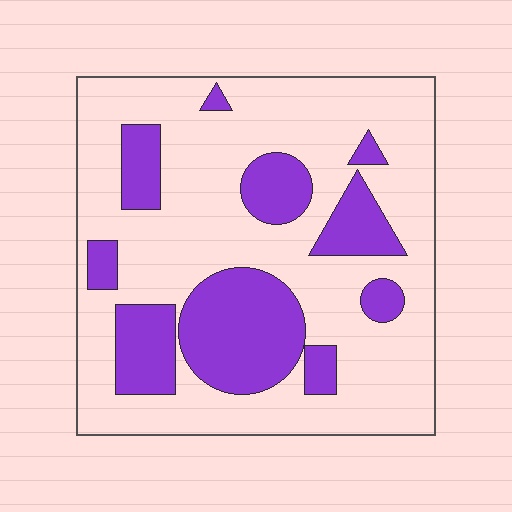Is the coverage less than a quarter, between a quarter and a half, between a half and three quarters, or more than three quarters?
Between a quarter and a half.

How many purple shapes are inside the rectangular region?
10.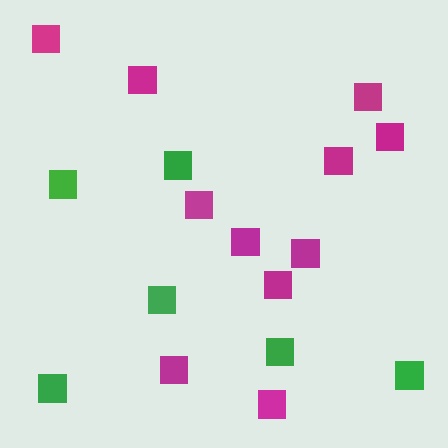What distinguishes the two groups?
There are 2 groups: one group of green squares (6) and one group of magenta squares (11).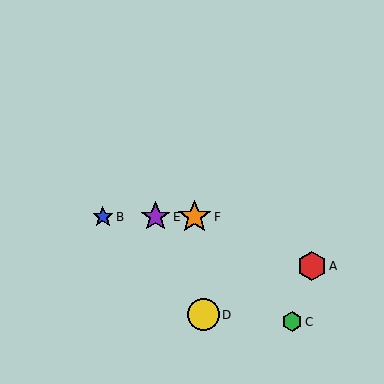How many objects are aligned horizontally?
3 objects (B, E, F) are aligned horizontally.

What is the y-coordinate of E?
Object E is at y≈217.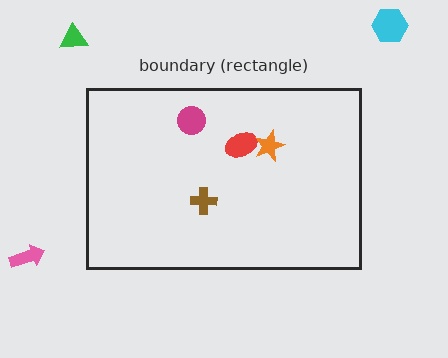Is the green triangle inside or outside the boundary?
Outside.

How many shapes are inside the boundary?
4 inside, 3 outside.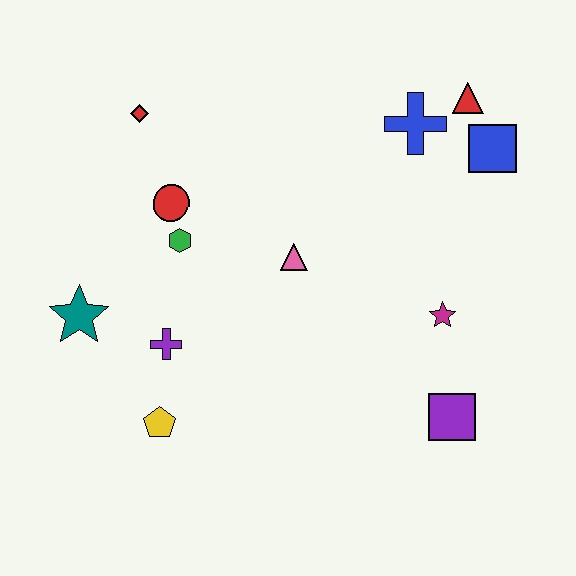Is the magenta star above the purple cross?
Yes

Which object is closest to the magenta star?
The purple square is closest to the magenta star.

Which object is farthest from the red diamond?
The purple square is farthest from the red diamond.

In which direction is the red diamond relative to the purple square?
The red diamond is to the left of the purple square.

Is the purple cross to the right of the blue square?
No